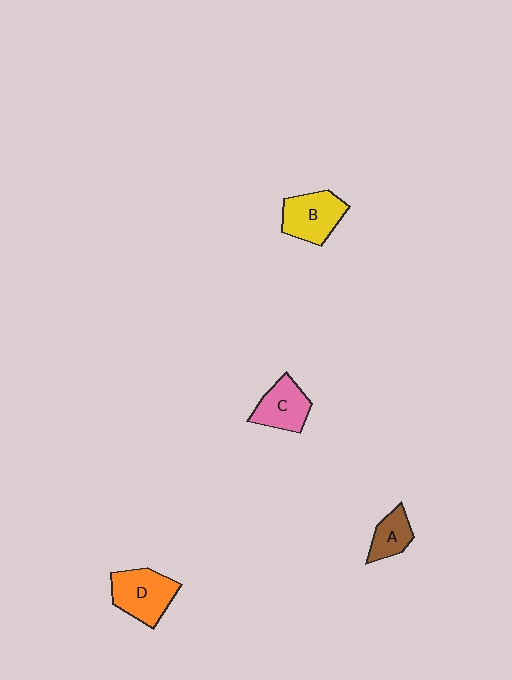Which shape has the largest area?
Shape D (orange).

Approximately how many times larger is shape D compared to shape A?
Approximately 1.8 times.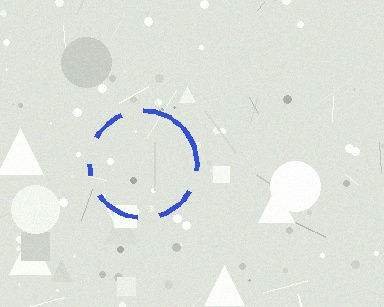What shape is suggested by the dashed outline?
The dashed outline suggests a circle.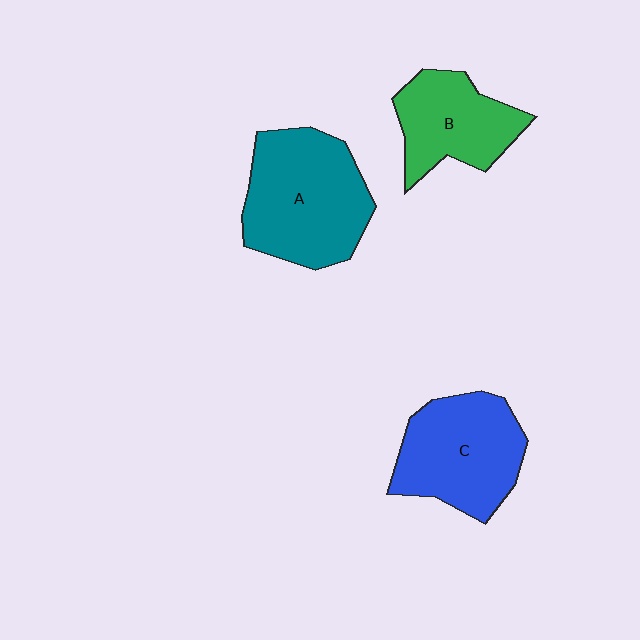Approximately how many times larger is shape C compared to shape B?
Approximately 1.3 times.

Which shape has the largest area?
Shape A (teal).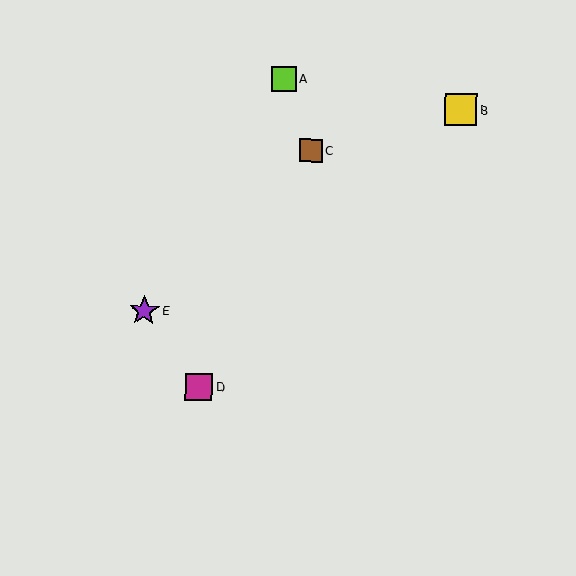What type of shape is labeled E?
Shape E is a purple star.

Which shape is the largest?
The yellow square (labeled B) is the largest.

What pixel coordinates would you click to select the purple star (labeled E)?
Click at (144, 311) to select the purple star E.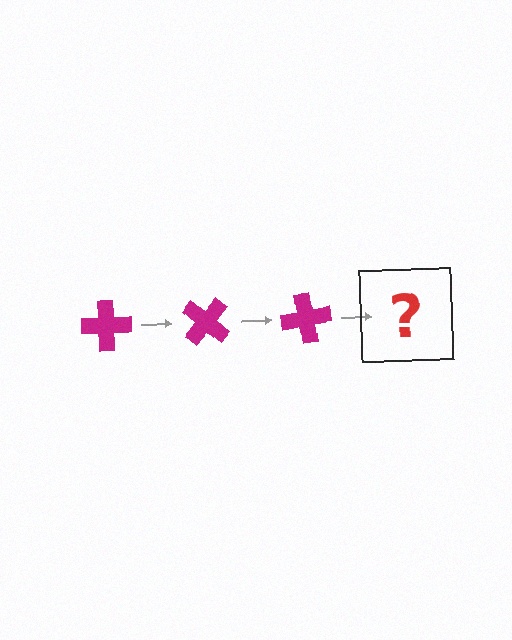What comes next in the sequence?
The next element should be a magenta cross rotated 120 degrees.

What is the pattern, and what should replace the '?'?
The pattern is that the cross rotates 40 degrees each step. The '?' should be a magenta cross rotated 120 degrees.